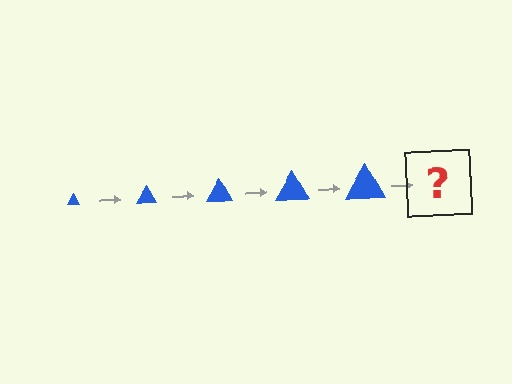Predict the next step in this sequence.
The next step is a blue triangle, larger than the previous one.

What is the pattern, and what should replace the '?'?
The pattern is that the triangle gets progressively larger each step. The '?' should be a blue triangle, larger than the previous one.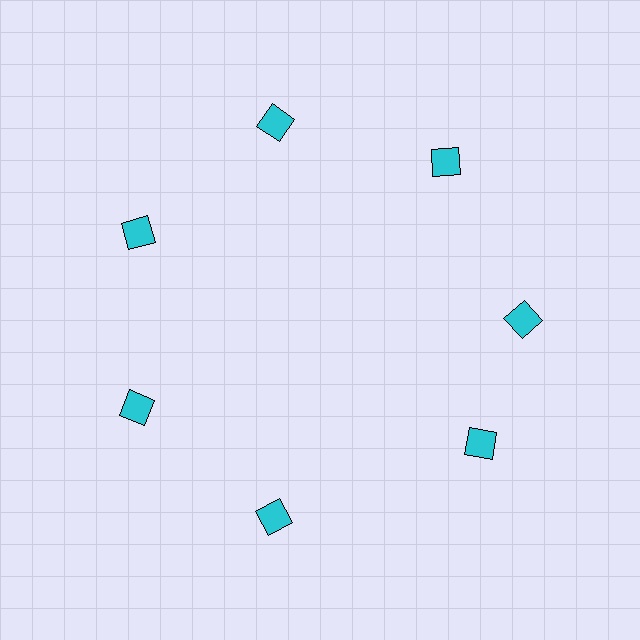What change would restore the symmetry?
The symmetry would be restored by rotating it back into even spacing with its neighbors so that all 7 squares sit at equal angles and equal distance from the center.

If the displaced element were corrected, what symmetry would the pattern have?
It would have 7-fold rotational symmetry — the pattern would map onto itself every 51 degrees.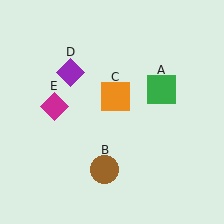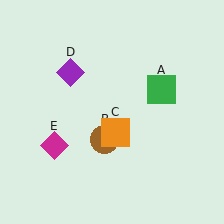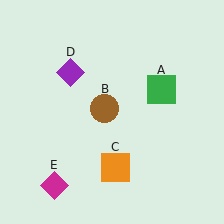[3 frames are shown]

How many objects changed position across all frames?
3 objects changed position: brown circle (object B), orange square (object C), magenta diamond (object E).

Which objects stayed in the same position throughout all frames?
Green square (object A) and purple diamond (object D) remained stationary.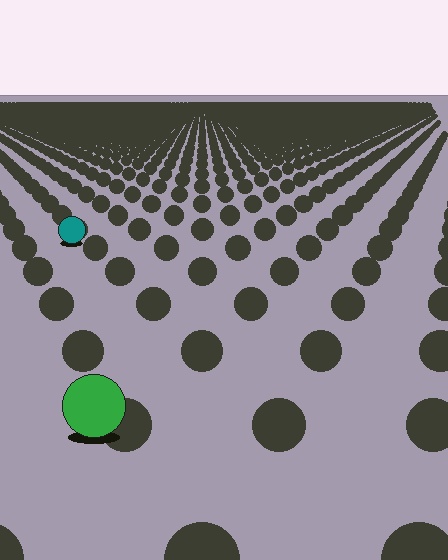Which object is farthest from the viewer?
The teal circle is farthest from the viewer. It appears smaller and the ground texture around it is denser.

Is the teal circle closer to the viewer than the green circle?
No. The green circle is closer — you can tell from the texture gradient: the ground texture is coarser near it.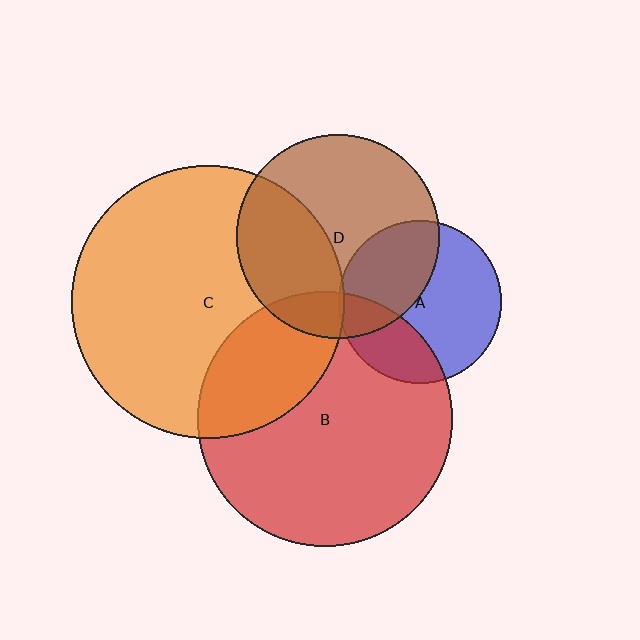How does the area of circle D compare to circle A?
Approximately 1.6 times.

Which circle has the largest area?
Circle C (orange).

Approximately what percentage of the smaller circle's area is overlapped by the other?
Approximately 5%.